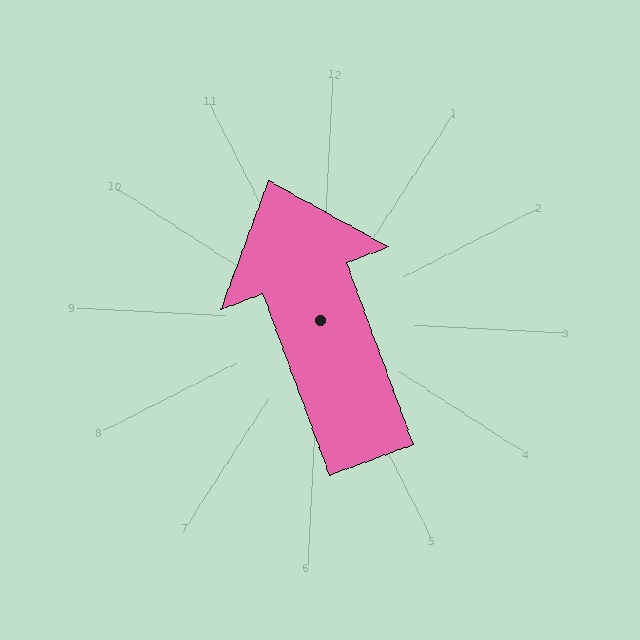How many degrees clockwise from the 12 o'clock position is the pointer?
Approximately 337 degrees.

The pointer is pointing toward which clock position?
Roughly 11 o'clock.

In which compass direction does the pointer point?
Northwest.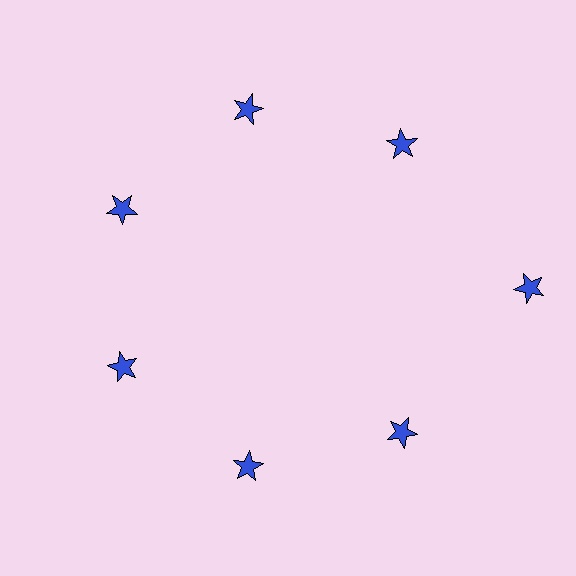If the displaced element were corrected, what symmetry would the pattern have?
It would have 7-fold rotational symmetry — the pattern would map onto itself every 51 degrees.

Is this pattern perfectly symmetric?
No. The 7 blue stars are arranged in a ring, but one element near the 3 o'clock position is pushed outward from the center, breaking the 7-fold rotational symmetry.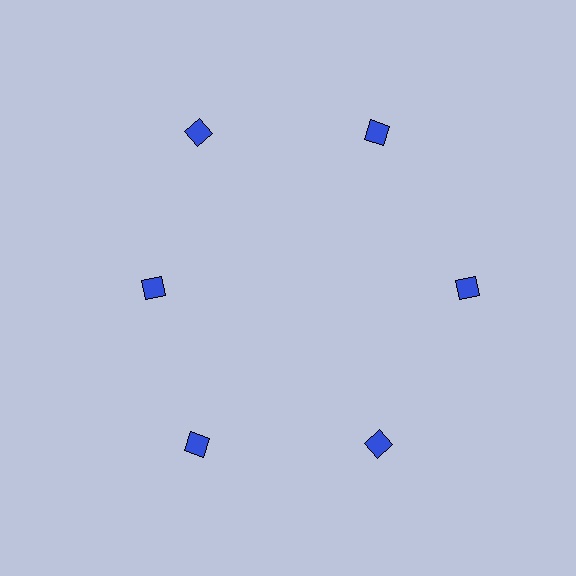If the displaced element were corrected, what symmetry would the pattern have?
It would have 6-fold rotational symmetry — the pattern would map onto itself every 60 degrees.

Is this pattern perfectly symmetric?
No. The 6 blue diamonds are arranged in a ring, but one element near the 9 o'clock position is pulled inward toward the center, breaking the 6-fold rotational symmetry.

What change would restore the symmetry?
The symmetry would be restored by moving it outward, back onto the ring so that all 6 diamonds sit at equal angles and equal distance from the center.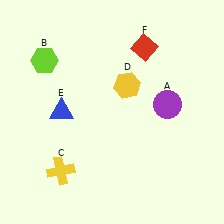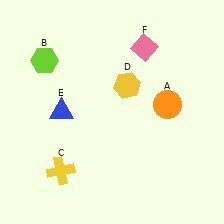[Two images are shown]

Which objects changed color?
A changed from purple to orange. F changed from red to pink.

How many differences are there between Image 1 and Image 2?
There are 2 differences between the two images.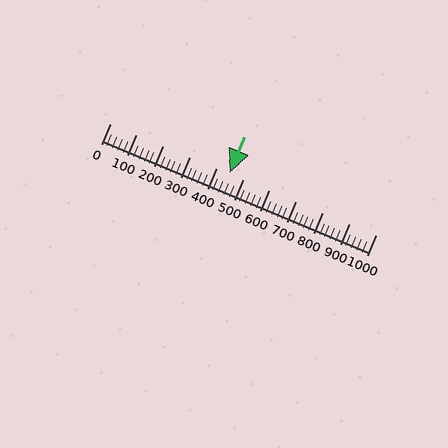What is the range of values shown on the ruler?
The ruler shows values from 0 to 1000.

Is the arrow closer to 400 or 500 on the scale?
The arrow is closer to 400.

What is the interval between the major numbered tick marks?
The major tick marks are spaced 100 units apart.